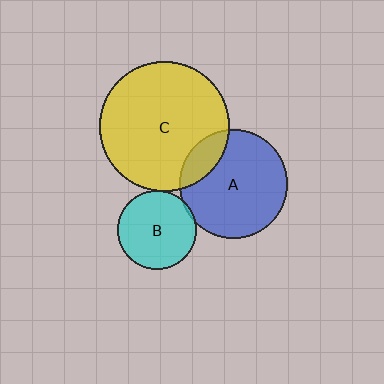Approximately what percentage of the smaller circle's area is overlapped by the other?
Approximately 5%.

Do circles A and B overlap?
Yes.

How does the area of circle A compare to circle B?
Approximately 1.9 times.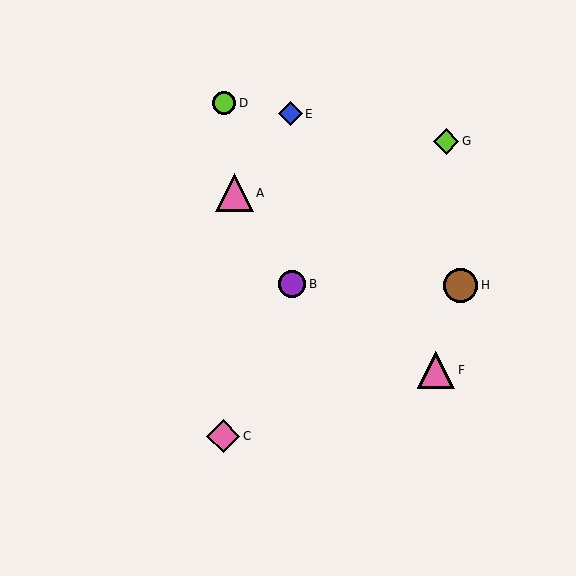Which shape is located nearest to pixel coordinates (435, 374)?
The pink triangle (labeled F) at (436, 370) is nearest to that location.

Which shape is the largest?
The pink triangle (labeled A) is the largest.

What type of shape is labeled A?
Shape A is a pink triangle.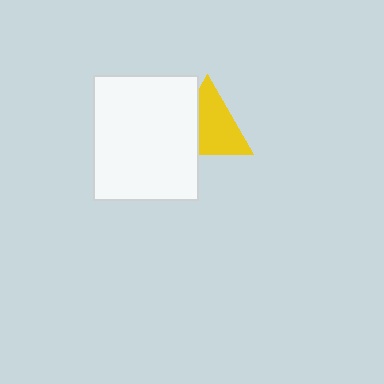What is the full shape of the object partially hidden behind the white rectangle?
The partially hidden object is a yellow triangle.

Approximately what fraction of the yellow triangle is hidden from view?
Roughly 34% of the yellow triangle is hidden behind the white rectangle.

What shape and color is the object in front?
The object in front is a white rectangle.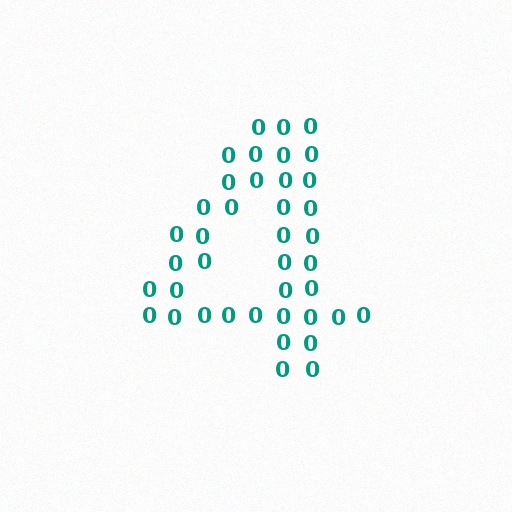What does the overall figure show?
The overall figure shows the digit 4.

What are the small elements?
The small elements are digit 0's.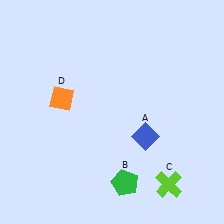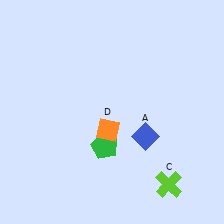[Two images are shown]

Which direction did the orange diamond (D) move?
The orange diamond (D) moved right.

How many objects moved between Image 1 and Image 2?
2 objects moved between the two images.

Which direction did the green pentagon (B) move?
The green pentagon (B) moved up.